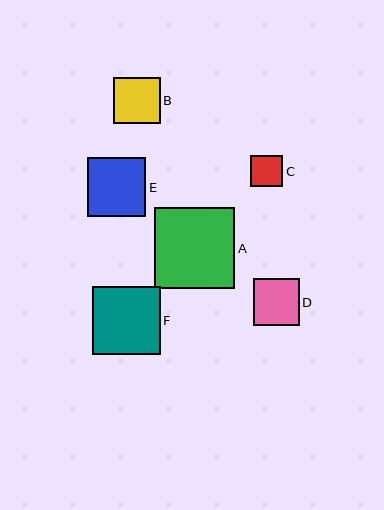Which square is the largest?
Square A is the largest with a size of approximately 81 pixels.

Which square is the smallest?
Square C is the smallest with a size of approximately 32 pixels.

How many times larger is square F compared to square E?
Square F is approximately 1.2 times the size of square E.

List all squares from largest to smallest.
From largest to smallest: A, F, E, B, D, C.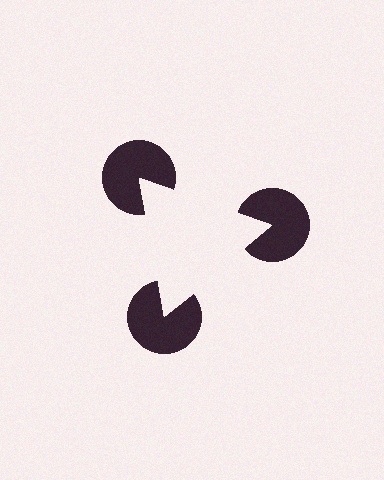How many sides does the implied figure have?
3 sides.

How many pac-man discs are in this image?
There are 3 — one at each vertex of the illusory triangle.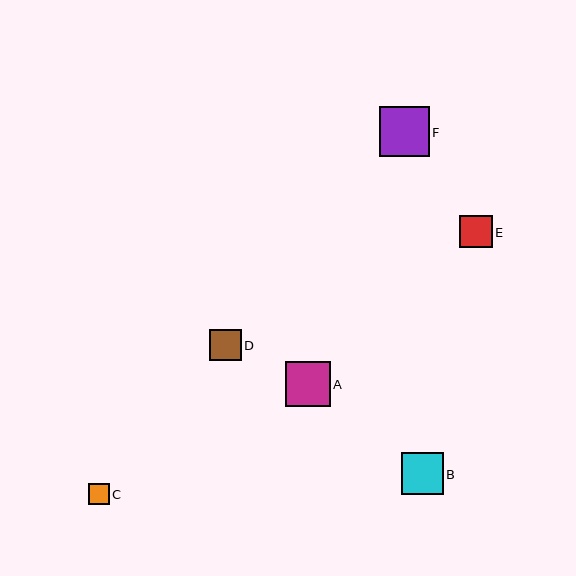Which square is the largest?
Square F is the largest with a size of approximately 50 pixels.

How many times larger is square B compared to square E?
Square B is approximately 1.3 times the size of square E.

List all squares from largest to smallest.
From largest to smallest: F, A, B, E, D, C.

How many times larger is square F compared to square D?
Square F is approximately 1.6 times the size of square D.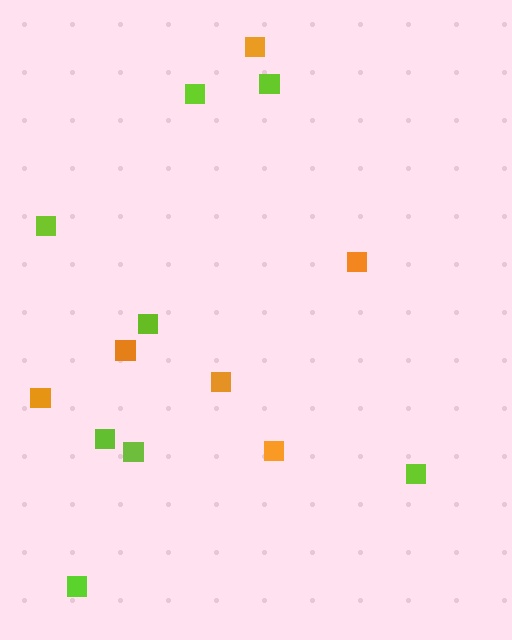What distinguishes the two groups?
There are 2 groups: one group of orange squares (6) and one group of lime squares (8).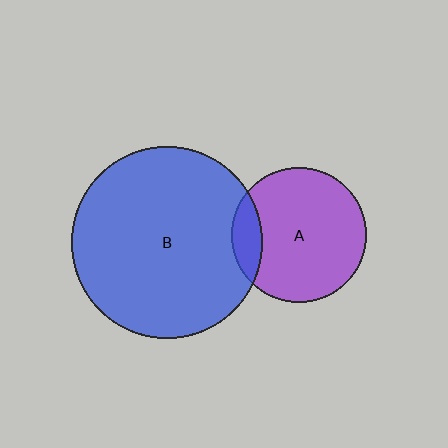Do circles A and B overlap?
Yes.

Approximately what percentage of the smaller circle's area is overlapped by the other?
Approximately 15%.